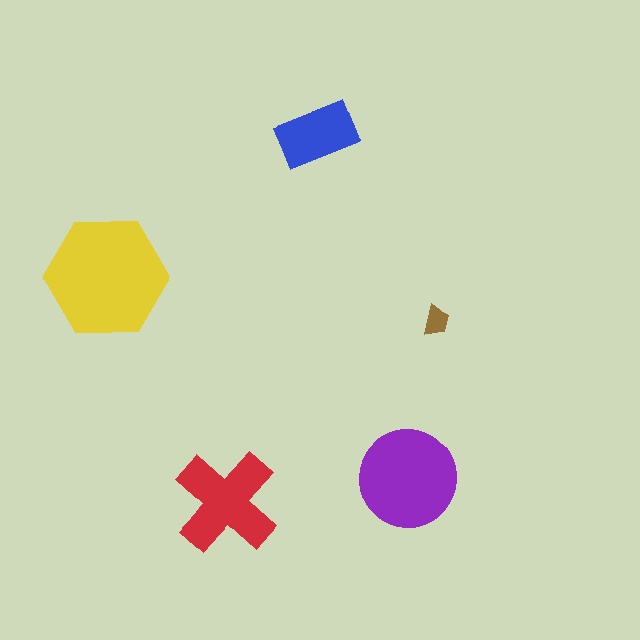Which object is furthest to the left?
The yellow hexagon is leftmost.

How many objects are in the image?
There are 5 objects in the image.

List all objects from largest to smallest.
The yellow hexagon, the purple circle, the red cross, the blue rectangle, the brown trapezoid.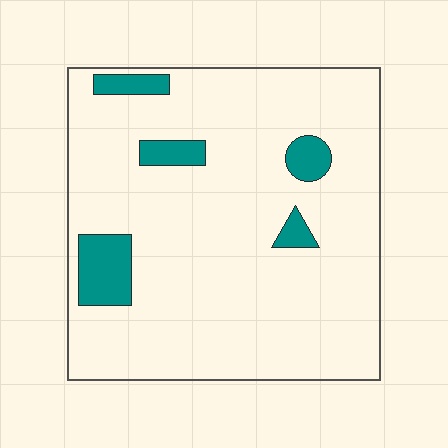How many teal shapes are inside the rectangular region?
5.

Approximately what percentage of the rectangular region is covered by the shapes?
Approximately 10%.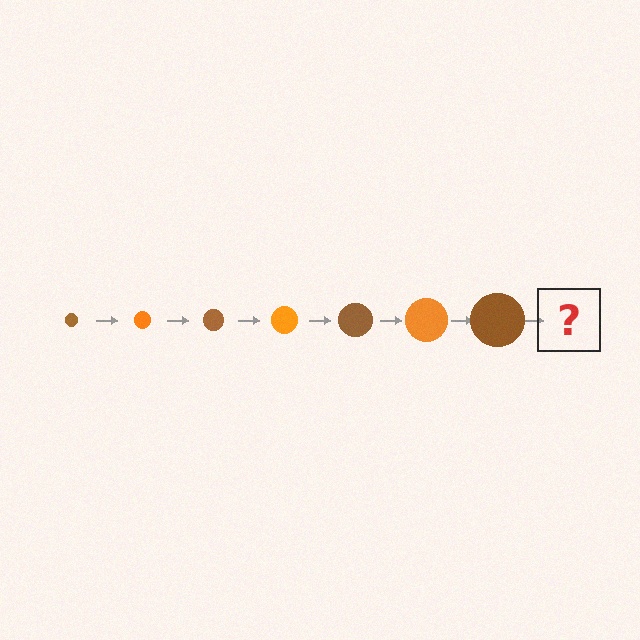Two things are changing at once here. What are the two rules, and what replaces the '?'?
The two rules are that the circle grows larger each step and the color cycles through brown and orange. The '?' should be an orange circle, larger than the previous one.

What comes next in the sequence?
The next element should be an orange circle, larger than the previous one.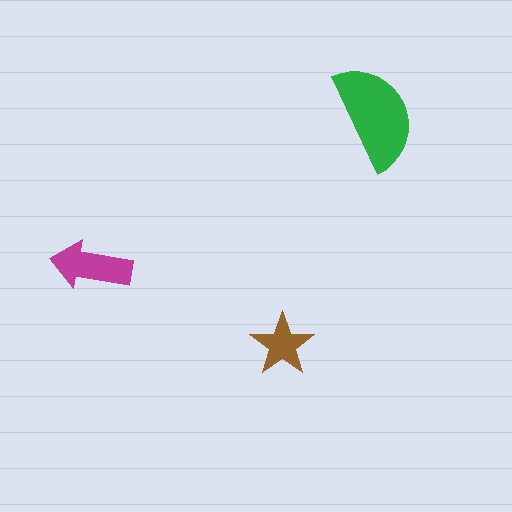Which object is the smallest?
The brown star.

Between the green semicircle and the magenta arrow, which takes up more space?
The green semicircle.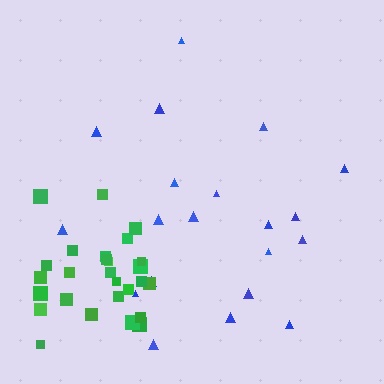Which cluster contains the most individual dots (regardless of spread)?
Green (27).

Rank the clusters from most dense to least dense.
green, blue.